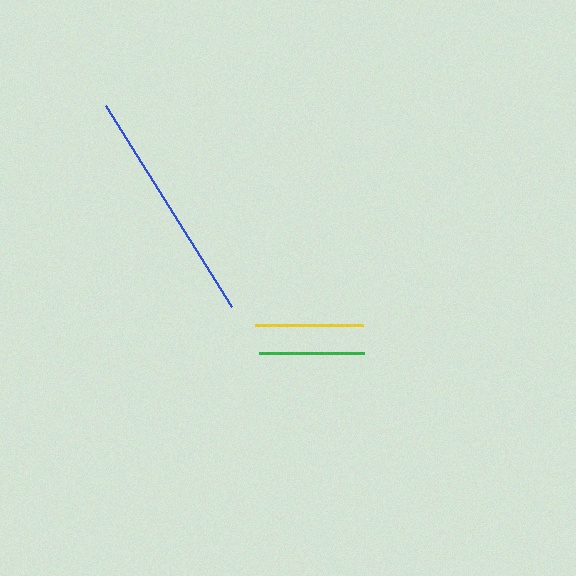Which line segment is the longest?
The blue line is the longest at approximately 237 pixels.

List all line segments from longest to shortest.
From longest to shortest: blue, yellow, green.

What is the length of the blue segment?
The blue segment is approximately 237 pixels long.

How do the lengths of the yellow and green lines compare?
The yellow and green lines are approximately the same length.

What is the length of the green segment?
The green segment is approximately 105 pixels long.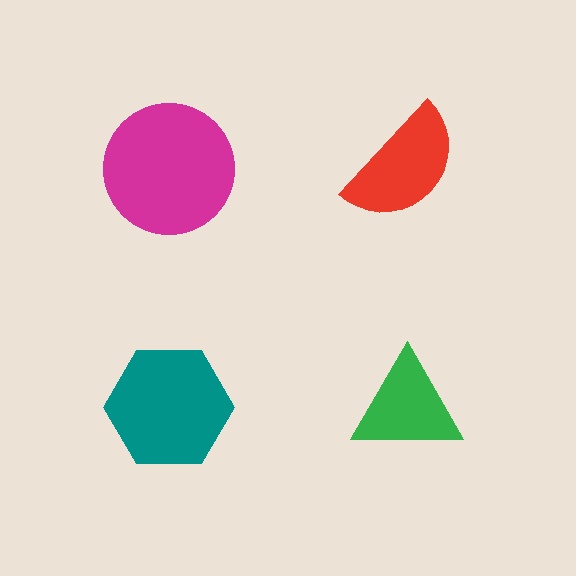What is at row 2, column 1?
A teal hexagon.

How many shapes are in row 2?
2 shapes.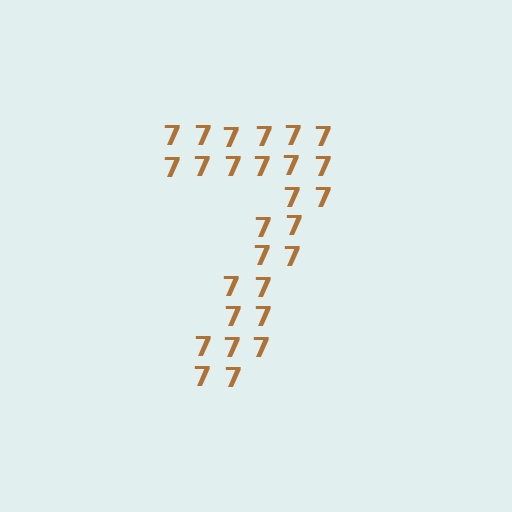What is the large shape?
The large shape is the digit 7.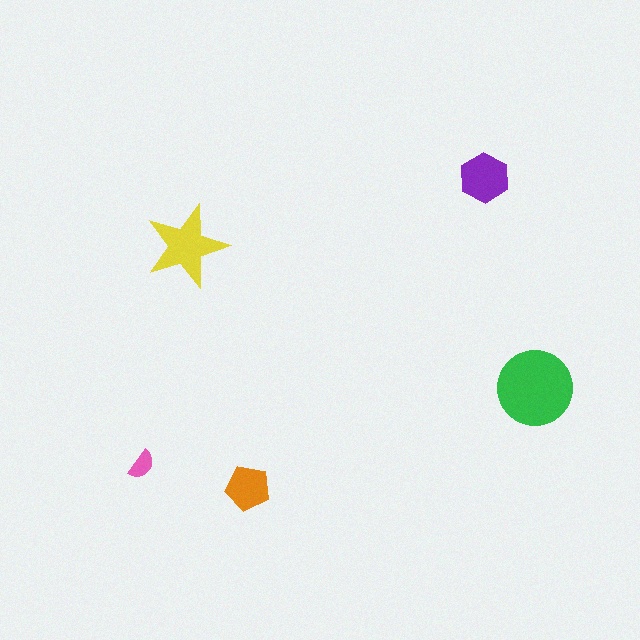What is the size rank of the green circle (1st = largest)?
1st.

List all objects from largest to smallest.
The green circle, the yellow star, the purple hexagon, the orange pentagon, the pink semicircle.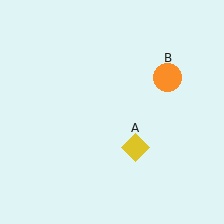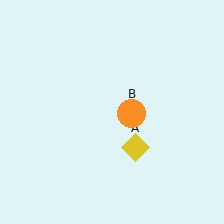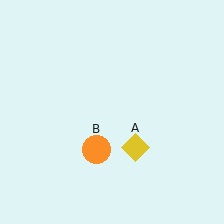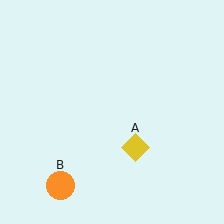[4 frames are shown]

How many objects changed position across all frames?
1 object changed position: orange circle (object B).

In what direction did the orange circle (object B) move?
The orange circle (object B) moved down and to the left.